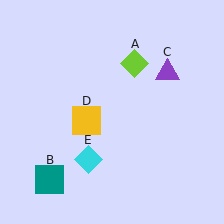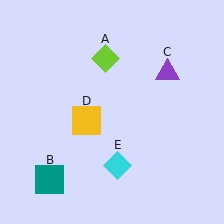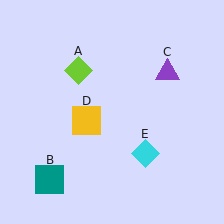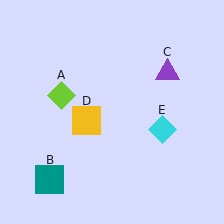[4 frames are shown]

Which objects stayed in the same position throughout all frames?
Teal square (object B) and purple triangle (object C) and yellow square (object D) remained stationary.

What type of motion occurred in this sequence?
The lime diamond (object A), cyan diamond (object E) rotated counterclockwise around the center of the scene.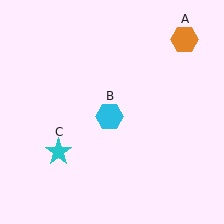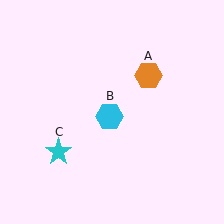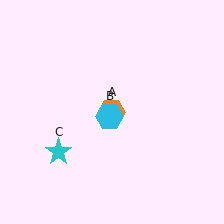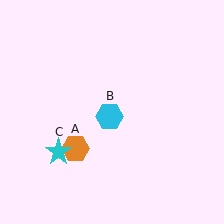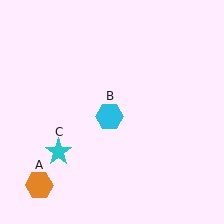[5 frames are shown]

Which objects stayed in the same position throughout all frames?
Cyan hexagon (object B) and cyan star (object C) remained stationary.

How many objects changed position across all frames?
1 object changed position: orange hexagon (object A).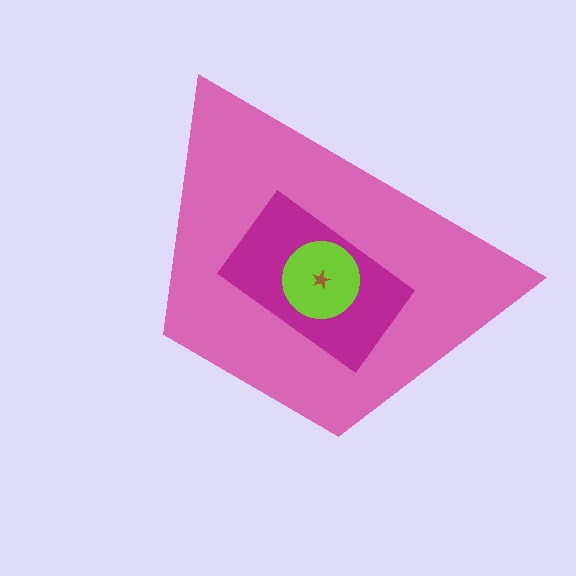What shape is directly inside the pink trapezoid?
The magenta rectangle.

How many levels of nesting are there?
4.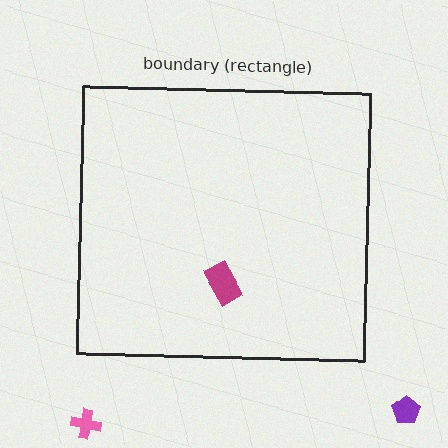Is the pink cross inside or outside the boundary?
Outside.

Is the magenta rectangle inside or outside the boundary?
Inside.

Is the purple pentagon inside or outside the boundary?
Outside.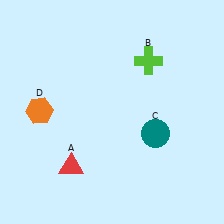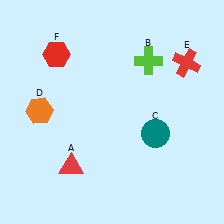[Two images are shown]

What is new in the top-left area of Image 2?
A red hexagon (F) was added in the top-left area of Image 2.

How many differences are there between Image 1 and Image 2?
There are 2 differences between the two images.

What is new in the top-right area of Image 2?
A red cross (E) was added in the top-right area of Image 2.